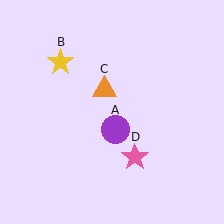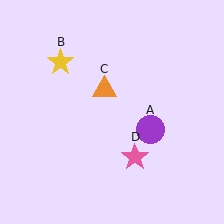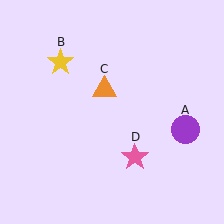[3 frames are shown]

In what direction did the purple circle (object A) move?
The purple circle (object A) moved right.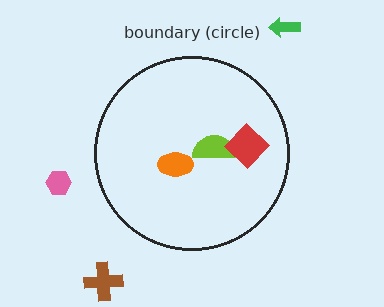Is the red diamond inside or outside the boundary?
Inside.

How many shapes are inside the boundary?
3 inside, 3 outside.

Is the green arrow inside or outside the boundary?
Outside.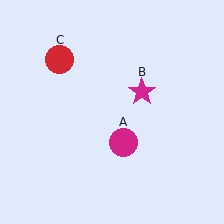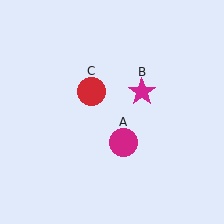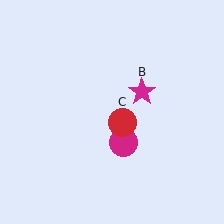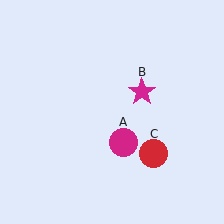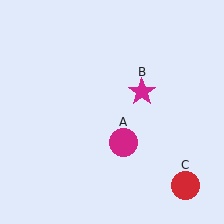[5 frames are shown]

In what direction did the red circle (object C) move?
The red circle (object C) moved down and to the right.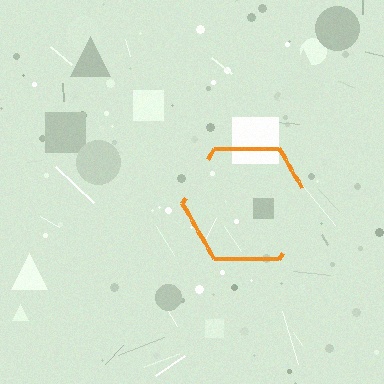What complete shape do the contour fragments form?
The contour fragments form a hexagon.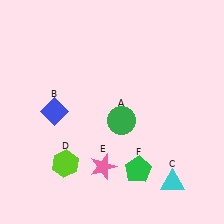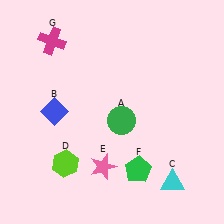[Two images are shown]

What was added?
A magenta cross (G) was added in Image 2.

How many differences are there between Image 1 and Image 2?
There is 1 difference between the two images.